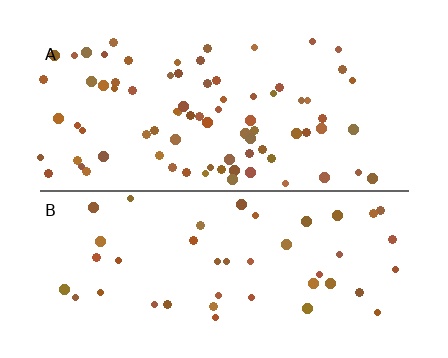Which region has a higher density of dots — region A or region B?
A (the top).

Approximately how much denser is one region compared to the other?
Approximately 1.8× — region A over region B.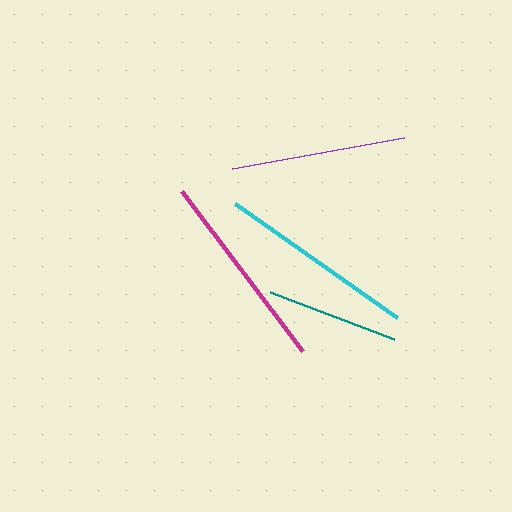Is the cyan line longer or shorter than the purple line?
The cyan line is longer than the purple line.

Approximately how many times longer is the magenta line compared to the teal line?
The magenta line is approximately 1.5 times the length of the teal line.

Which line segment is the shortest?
The teal line is the shortest at approximately 132 pixels.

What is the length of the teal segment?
The teal segment is approximately 132 pixels long.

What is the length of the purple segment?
The purple segment is approximately 175 pixels long.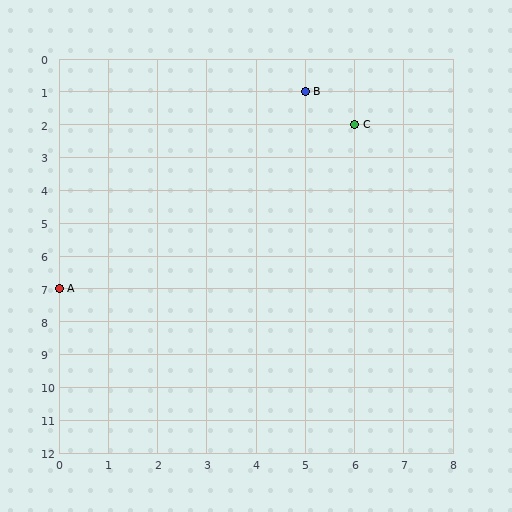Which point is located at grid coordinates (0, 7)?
Point A is at (0, 7).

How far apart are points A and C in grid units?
Points A and C are 6 columns and 5 rows apart (about 7.8 grid units diagonally).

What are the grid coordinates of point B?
Point B is at grid coordinates (5, 1).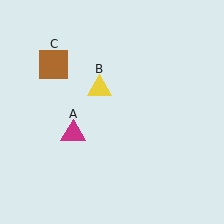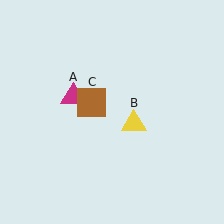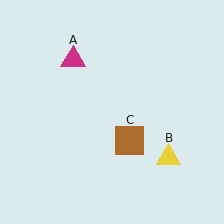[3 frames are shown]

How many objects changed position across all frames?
3 objects changed position: magenta triangle (object A), yellow triangle (object B), brown square (object C).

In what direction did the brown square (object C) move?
The brown square (object C) moved down and to the right.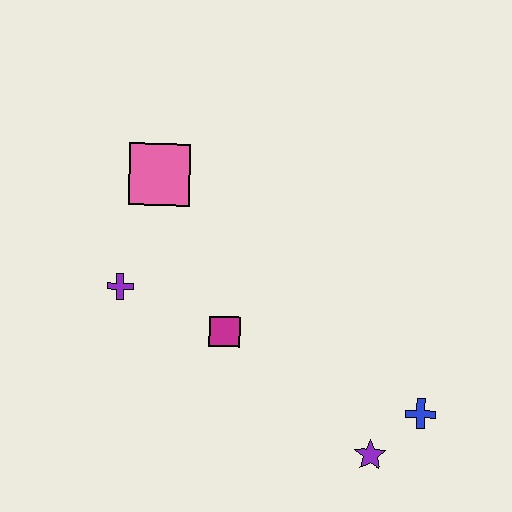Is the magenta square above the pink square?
No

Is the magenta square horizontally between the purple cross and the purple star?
Yes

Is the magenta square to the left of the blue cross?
Yes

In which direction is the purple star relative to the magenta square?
The purple star is to the right of the magenta square.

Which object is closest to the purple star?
The blue cross is closest to the purple star.